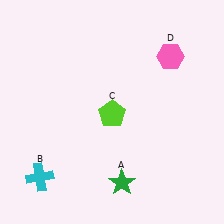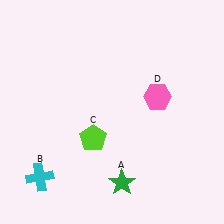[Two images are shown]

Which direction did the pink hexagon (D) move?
The pink hexagon (D) moved down.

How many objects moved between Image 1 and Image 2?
2 objects moved between the two images.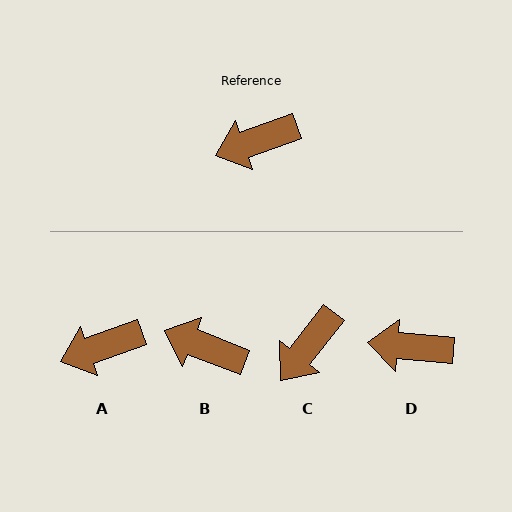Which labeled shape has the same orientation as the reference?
A.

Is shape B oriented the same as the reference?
No, it is off by about 41 degrees.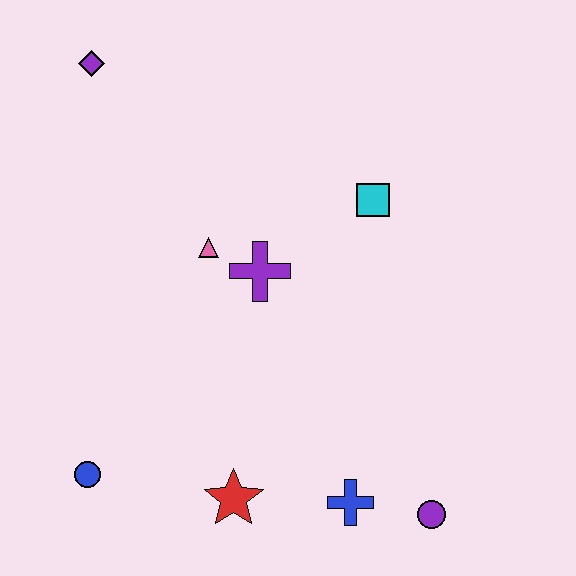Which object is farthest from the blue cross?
The purple diamond is farthest from the blue cross.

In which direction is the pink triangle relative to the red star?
The pink triangle is above the red star.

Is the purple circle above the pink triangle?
No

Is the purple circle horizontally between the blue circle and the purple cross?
No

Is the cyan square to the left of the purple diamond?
No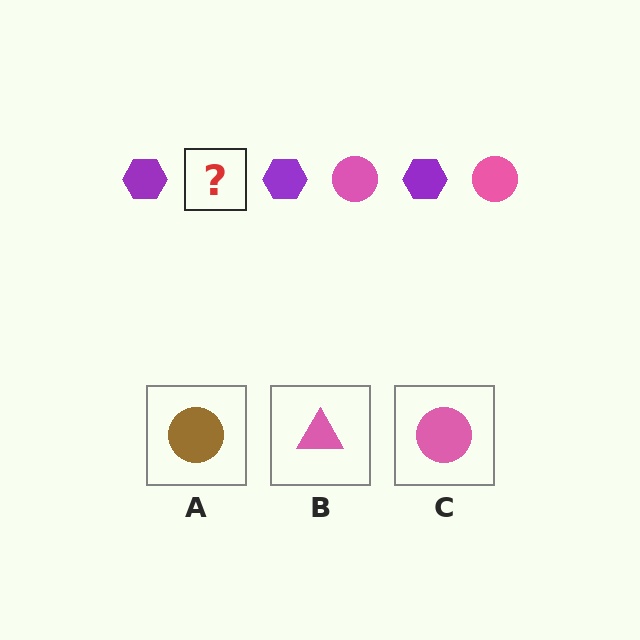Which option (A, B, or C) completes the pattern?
C.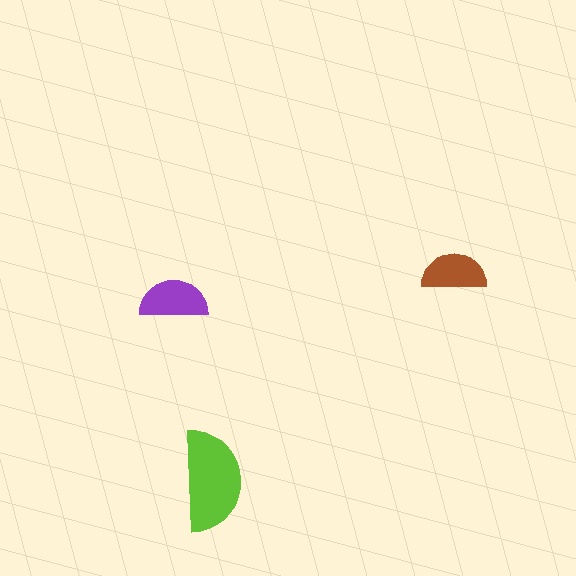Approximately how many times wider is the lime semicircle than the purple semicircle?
About 1.5 times wider.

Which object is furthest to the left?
The purple semicircle is leftmost.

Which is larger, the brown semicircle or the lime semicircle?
The lime one.